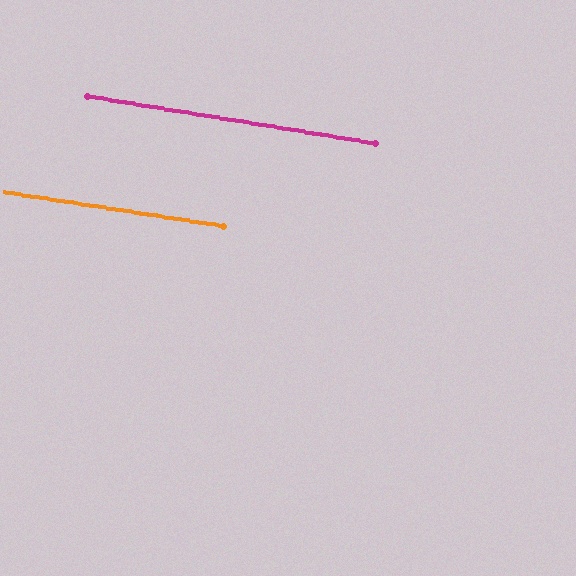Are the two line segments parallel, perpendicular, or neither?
Parallel — their directions differ by only 0.5°.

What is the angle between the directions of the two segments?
Approximately 0 degrees.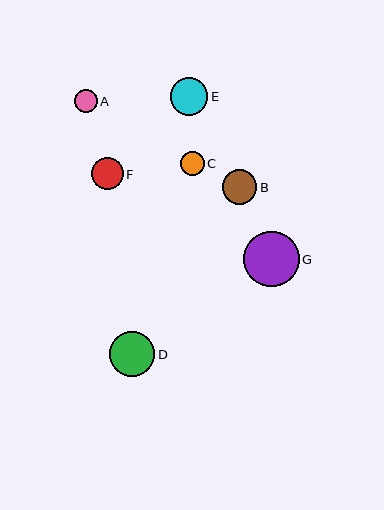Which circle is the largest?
Circle G is the largest with a size of approximately 55 pixels.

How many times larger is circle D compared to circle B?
Circle D is approximately 1.3 times the size of circle B.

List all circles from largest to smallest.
From largest to smallest: G, D, E, B, F, C, A.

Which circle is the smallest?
Circle A is the smallest with a size of approximately 22 pixels.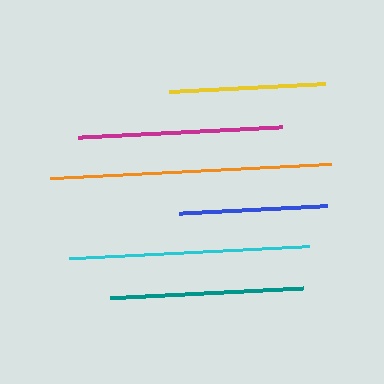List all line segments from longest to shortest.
From longest to shortest: orange, cyan, magenta, teal, yellow, blue.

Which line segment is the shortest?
The blue line is the shortest at approximately 148 pixels.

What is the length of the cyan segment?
The cyan segment is approximately 240 pixels long.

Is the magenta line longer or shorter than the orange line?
The orange line is longer than the magenta line.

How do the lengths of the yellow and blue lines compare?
The yellow and blue lines are approximately the same length.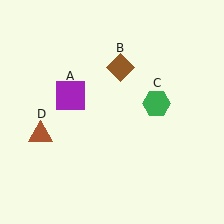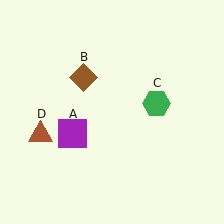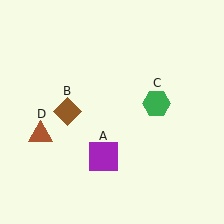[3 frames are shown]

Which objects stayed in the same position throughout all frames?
Green hexagon (object C) and brown triangle (object D) remained stationary.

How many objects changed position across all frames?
2 objects changed position: purple square (object A), brown diamond (object B).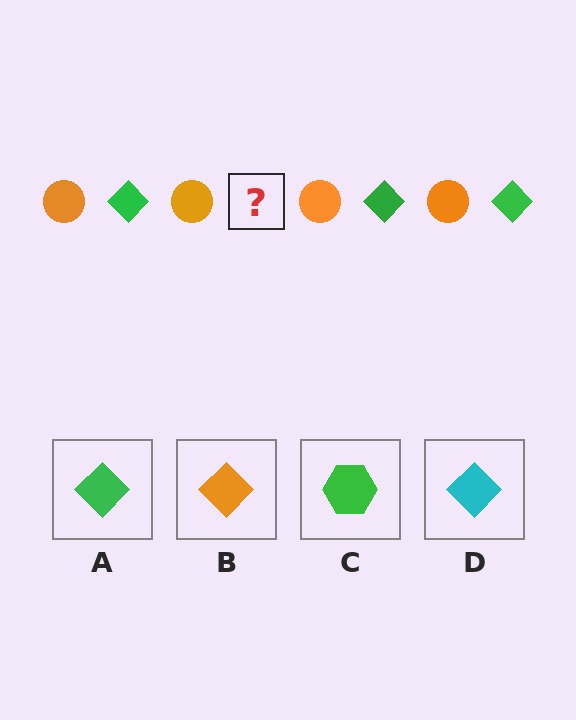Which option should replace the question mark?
Option A.